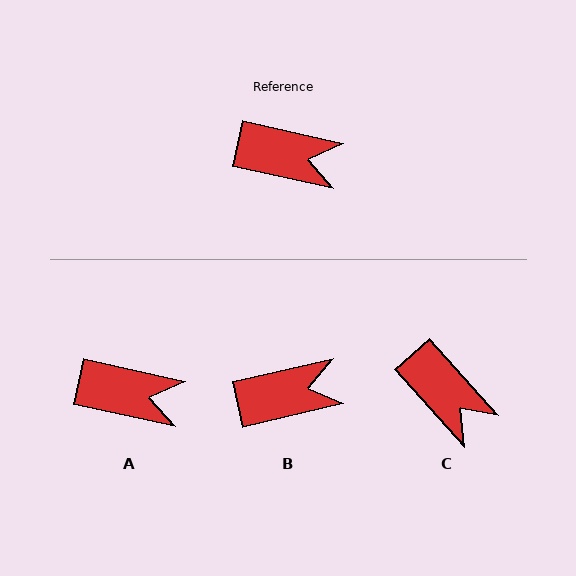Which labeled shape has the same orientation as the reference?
A.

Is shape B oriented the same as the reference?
No, it is off by about 25 degrees.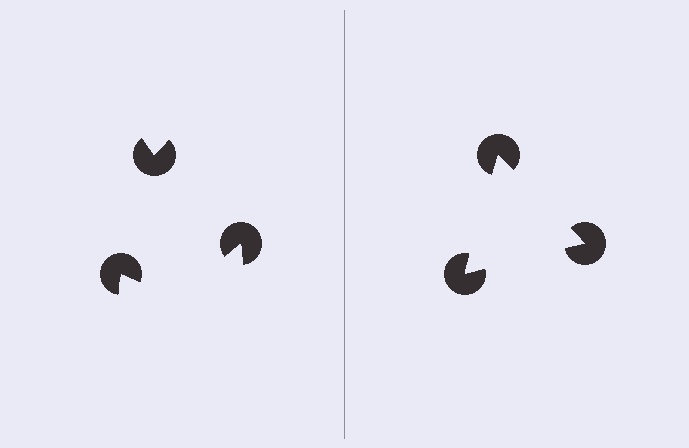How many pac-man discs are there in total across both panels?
6 — 3 on each side.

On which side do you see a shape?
An illusory triangle appears on the right side. On the left side the wedge cuts are rotated, so no coherent shape forms.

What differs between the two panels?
The pac-man discs are positioned identically on both sides; only the wedge orientations differ. On the right they align to a triangle; on the left they are misaligned.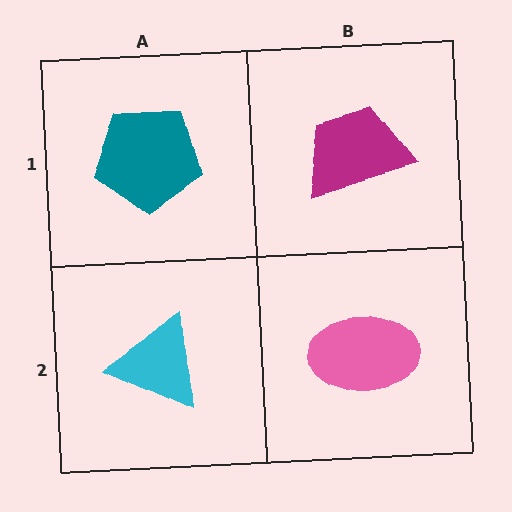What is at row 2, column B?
A pink ellipse.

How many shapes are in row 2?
2 shapes.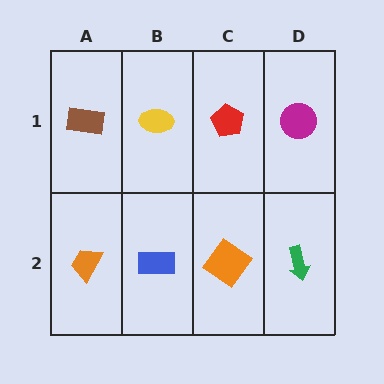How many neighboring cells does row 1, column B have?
3.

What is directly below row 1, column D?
A green arrow.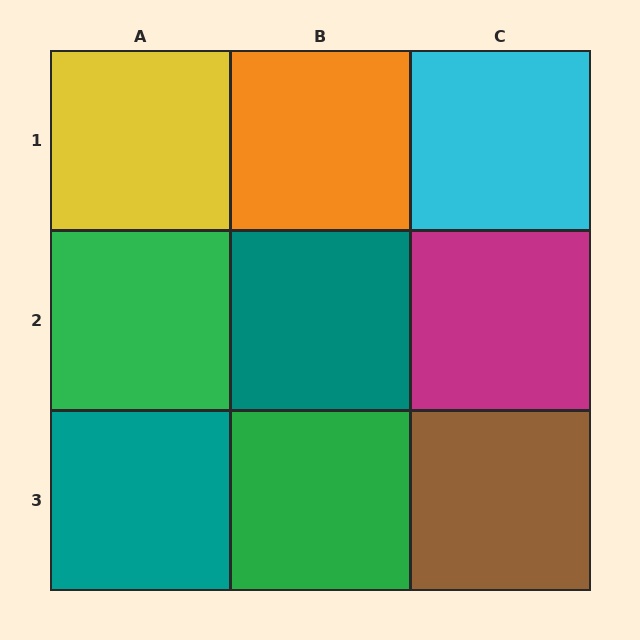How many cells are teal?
2 cells are teal.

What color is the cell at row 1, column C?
Cyan.